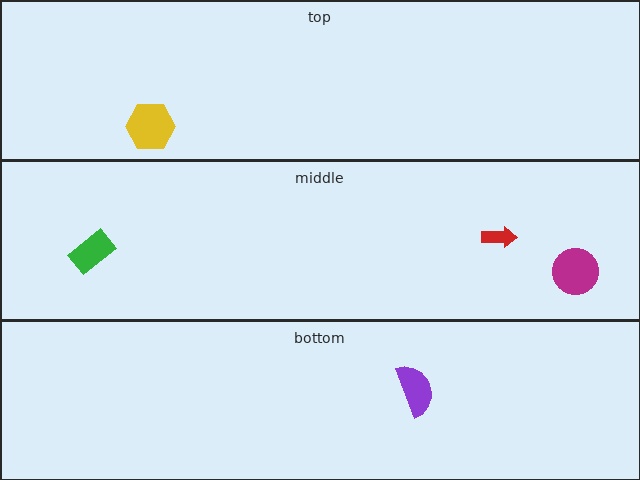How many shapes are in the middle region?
3.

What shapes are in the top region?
The yellow hexagon.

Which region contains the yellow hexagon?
The top region.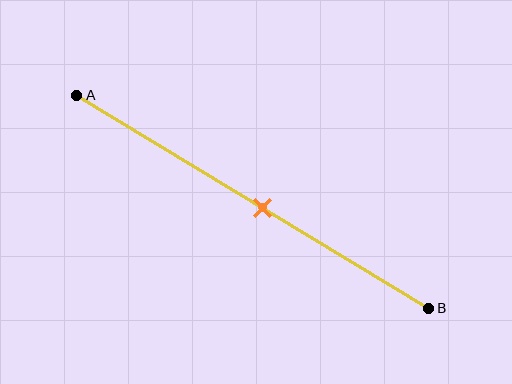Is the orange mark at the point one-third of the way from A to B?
No, the mark is at about 55% from A, not at the 33% one-third point.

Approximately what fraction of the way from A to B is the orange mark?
The orange mark is approximately 55% of the way from A to B.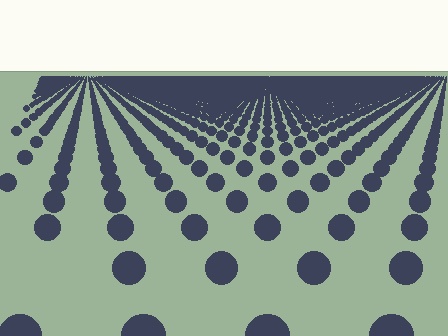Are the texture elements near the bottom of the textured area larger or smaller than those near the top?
Larger. Near the bottom, elements are closer to the viewer and appear at a bigger on-screen size.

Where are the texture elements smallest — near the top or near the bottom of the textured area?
Near the top.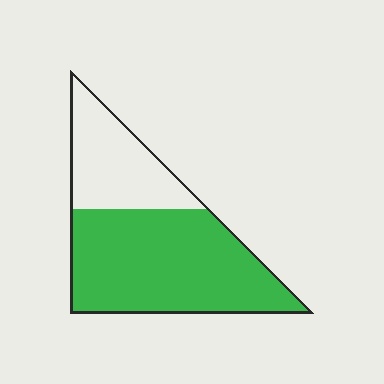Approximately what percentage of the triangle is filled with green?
Approximately 65%.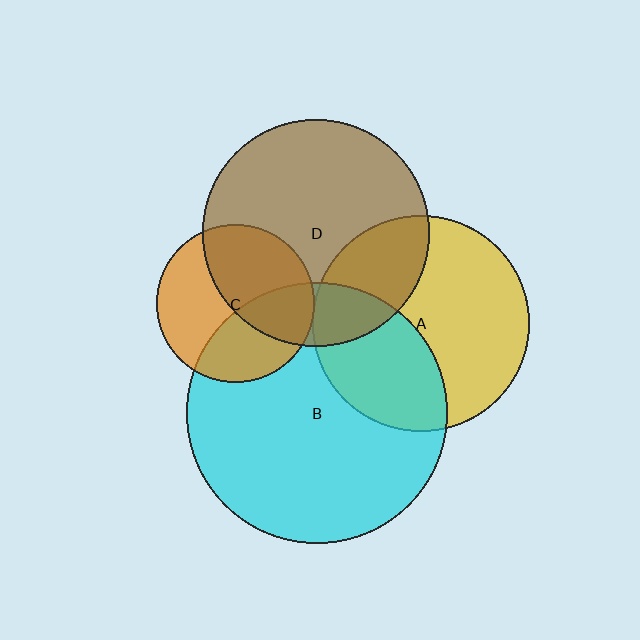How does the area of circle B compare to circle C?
Approximately 2.8 times.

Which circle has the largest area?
Circle B (cyan).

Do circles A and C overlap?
Yes.